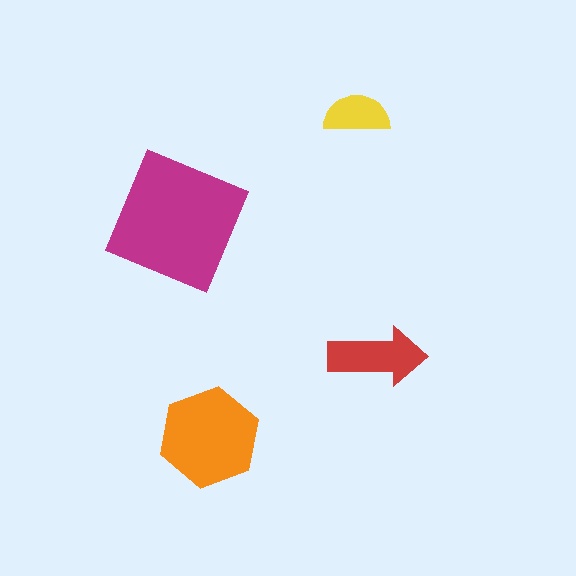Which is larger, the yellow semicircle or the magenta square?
The magenta square.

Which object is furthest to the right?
The red arrow is rightmost.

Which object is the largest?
The magenta square.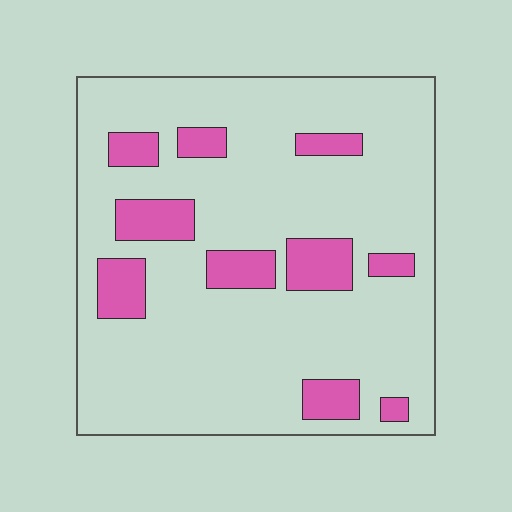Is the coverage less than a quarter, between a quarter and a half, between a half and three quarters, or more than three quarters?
Less than a quarter.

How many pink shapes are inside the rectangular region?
10.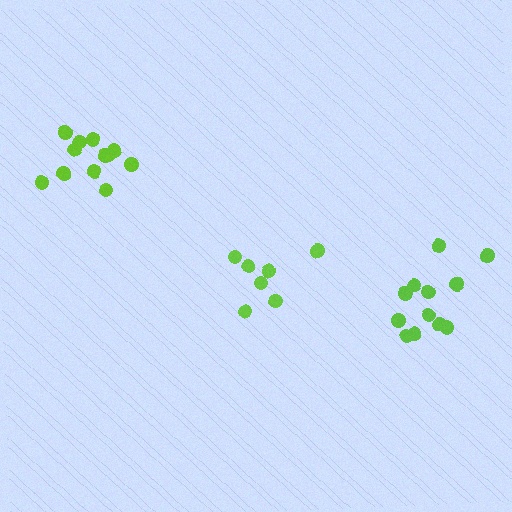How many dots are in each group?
Group 1: 7 dots, Group 2: 12 dots, Group 3: 12 dots (31 total).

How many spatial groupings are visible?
There are 3 spatial groupings.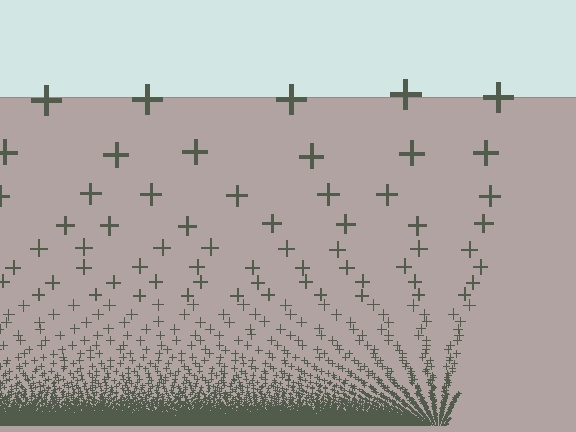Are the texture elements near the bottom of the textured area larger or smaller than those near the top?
Smaller. The gradient is inverted — elements near the bottom are smaller and denser.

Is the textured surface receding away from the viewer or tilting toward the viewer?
The surface appears to tilt toward the viewer. Texture elements get larger and sparser toward the top.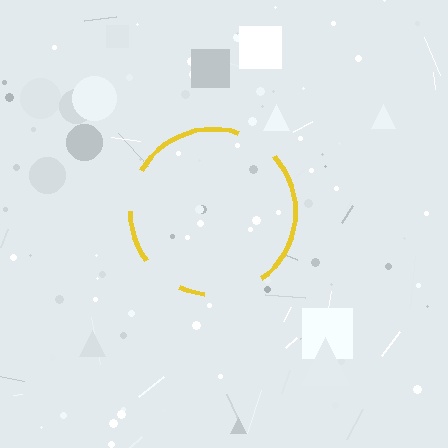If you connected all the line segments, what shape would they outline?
They would outline a circle.